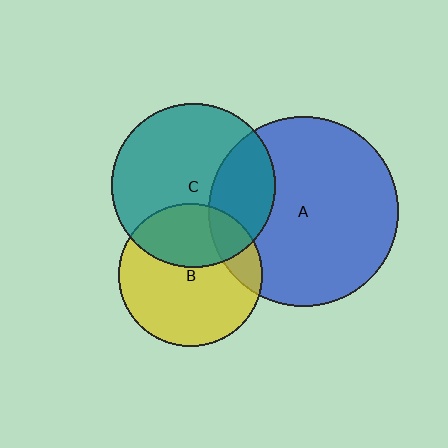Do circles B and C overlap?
Yes.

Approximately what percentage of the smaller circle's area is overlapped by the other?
Approximately 35%.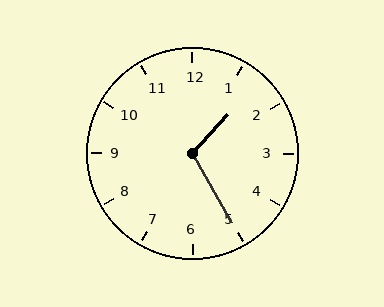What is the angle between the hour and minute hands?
Approximately 108 degrees.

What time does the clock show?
1:25.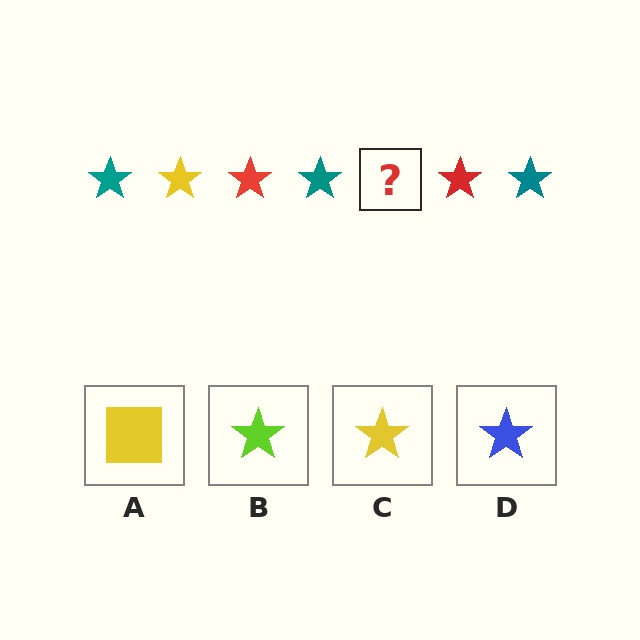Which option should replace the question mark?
Option C.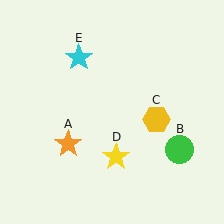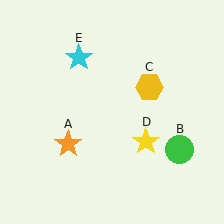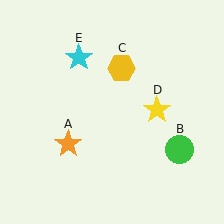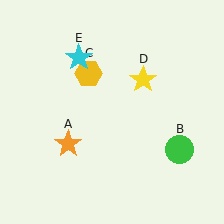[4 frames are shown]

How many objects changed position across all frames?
2 objects changed position: yellow hexagon (object C), yellow star (object D).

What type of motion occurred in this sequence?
The yellow hexagon (object C), yellow star (object D) rotated counterclockwise around the center of the scene.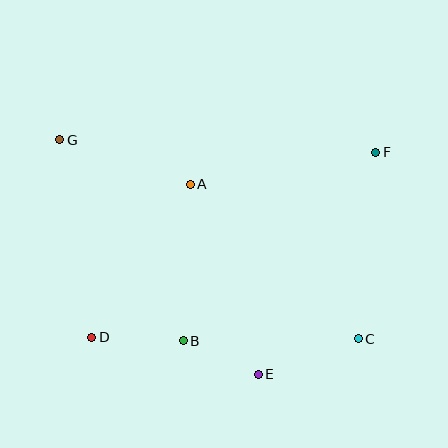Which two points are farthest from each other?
Points C and G are farthest from each other.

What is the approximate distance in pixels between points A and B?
The distance between A and B is approximately 156 pixels.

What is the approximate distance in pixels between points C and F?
The distance between C and F is approximately 187 pixels.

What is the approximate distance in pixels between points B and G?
The distance between B and G is approximately 236 pixels.